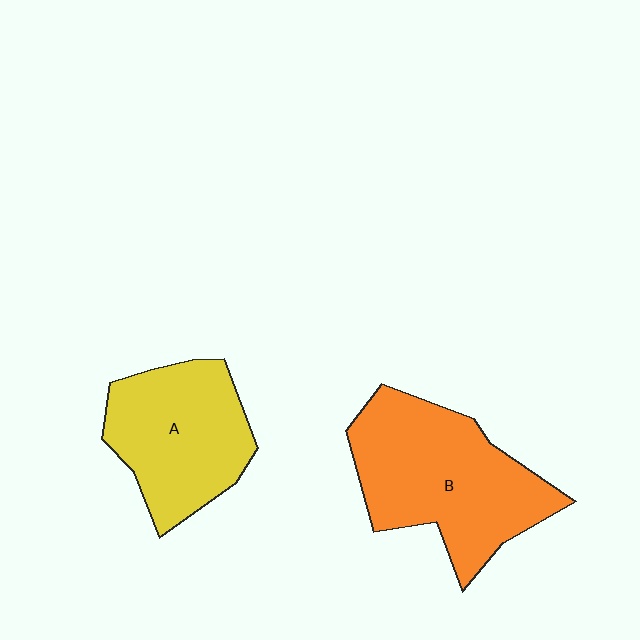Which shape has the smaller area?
Shape A (yellow).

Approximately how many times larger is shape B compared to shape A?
Approximately 1.3 times.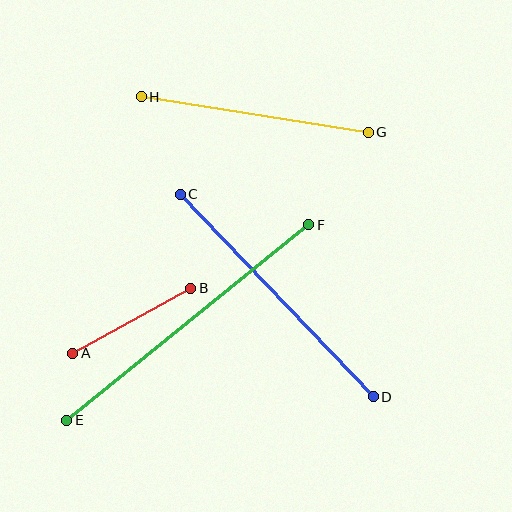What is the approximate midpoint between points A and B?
The midpoint is at approximately (132, 321) pixels.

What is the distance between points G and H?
The distance is approximately 230 pixels.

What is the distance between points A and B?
The distance is approximately 135 pixels.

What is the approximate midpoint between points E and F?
The midpoint is at approximately (188, 323) pixels.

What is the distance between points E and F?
The distance is approximately 311 pixels.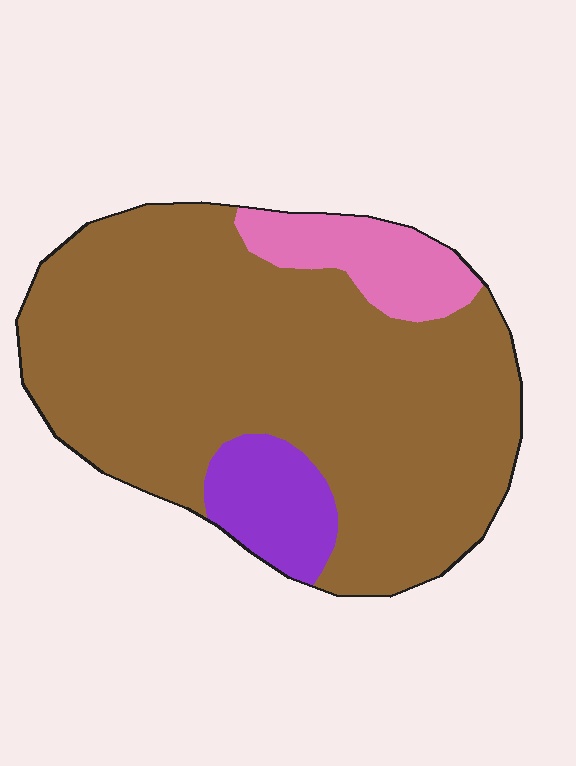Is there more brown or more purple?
Brown.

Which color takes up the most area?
Brown, at roughly 80%.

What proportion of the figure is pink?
Pink covers around 10% of the figure.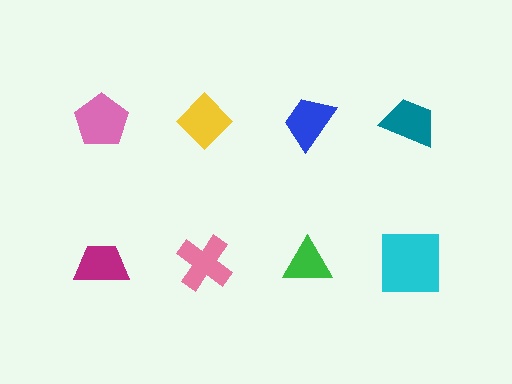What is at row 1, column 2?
A yellow diamond.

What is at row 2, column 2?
A pink cross.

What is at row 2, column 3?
A green triangle.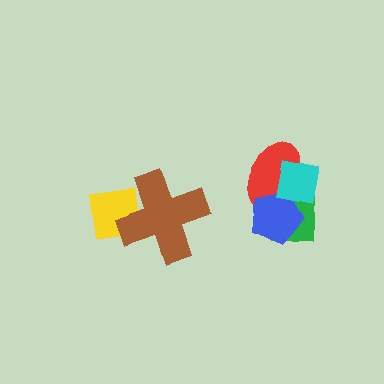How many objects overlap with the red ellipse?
3 objects overlap with the red ellipse.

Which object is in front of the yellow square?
The brown cross is in front of the yellow square.